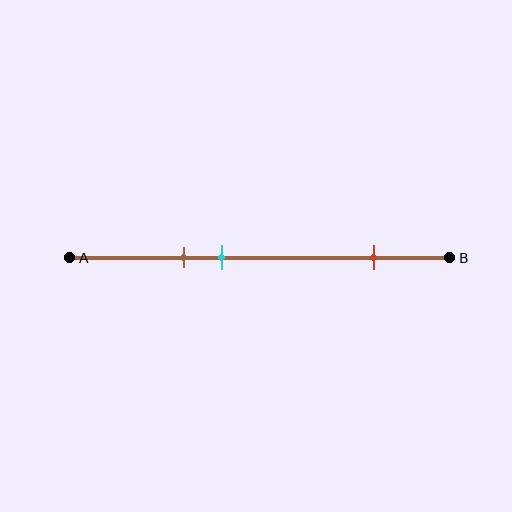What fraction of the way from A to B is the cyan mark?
The cyan mark is approximately 40% (0.4) of the way from A to B.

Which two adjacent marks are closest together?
The brown and cyan marks are the closest adjacent pair.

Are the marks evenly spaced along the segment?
No, the marks are not evenly spaced.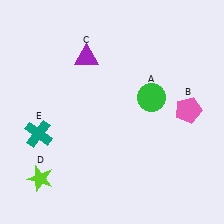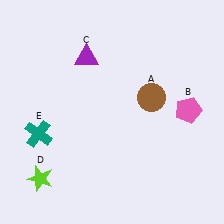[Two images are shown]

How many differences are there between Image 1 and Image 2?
There is 1 difference between the two images.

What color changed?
The circle (A) changed from green in Image 1 to brown in Image 2.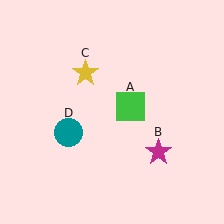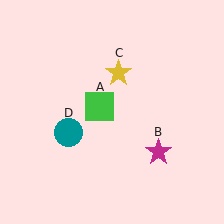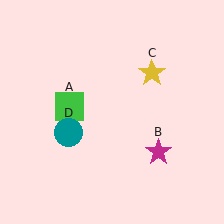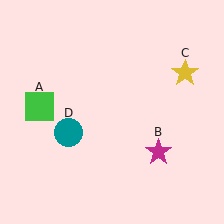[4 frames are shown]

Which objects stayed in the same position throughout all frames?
Magenta star (object B) and teal circle (object D) remained stationary.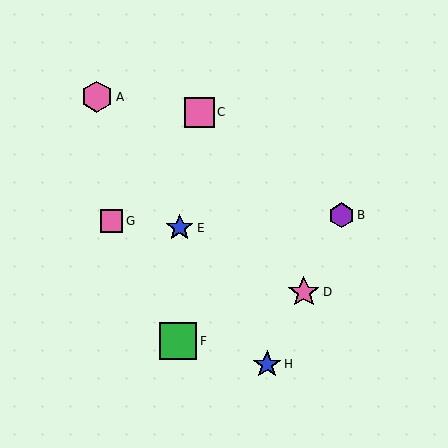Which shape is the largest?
The green square (labeled F) is the largest.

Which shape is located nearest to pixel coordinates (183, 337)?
The green square (labeled F) at (178, 341) is nearest to that location.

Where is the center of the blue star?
The center of the blue star is at (180, 228).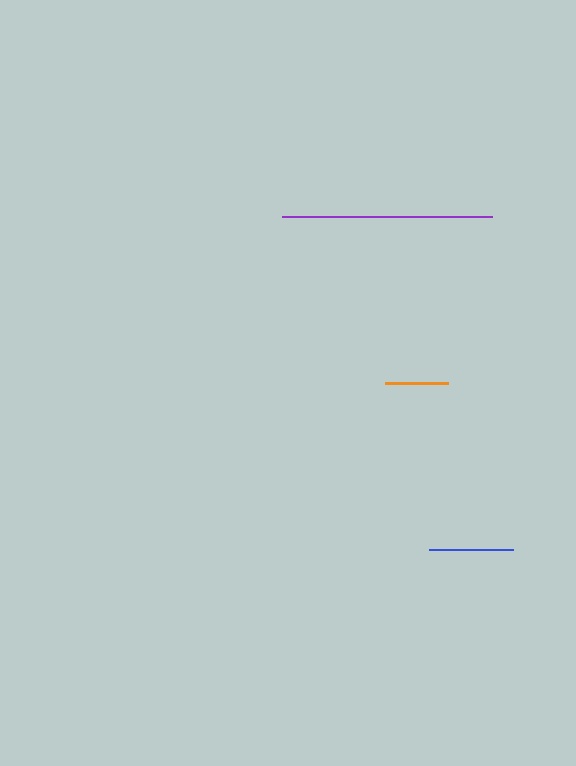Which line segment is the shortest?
The orange line is the shortest at approximately 63 pixels.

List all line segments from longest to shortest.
From longest to shortest: purple, blue, orange.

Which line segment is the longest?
The purple line is the longest at approximately 210 pixels.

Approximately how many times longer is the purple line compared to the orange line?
The purple line is approximately 3.3 times the length of the orange line.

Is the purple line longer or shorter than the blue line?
The purple line is longer than the blue line.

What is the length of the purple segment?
The purple segment is approximately 210 pixels long.